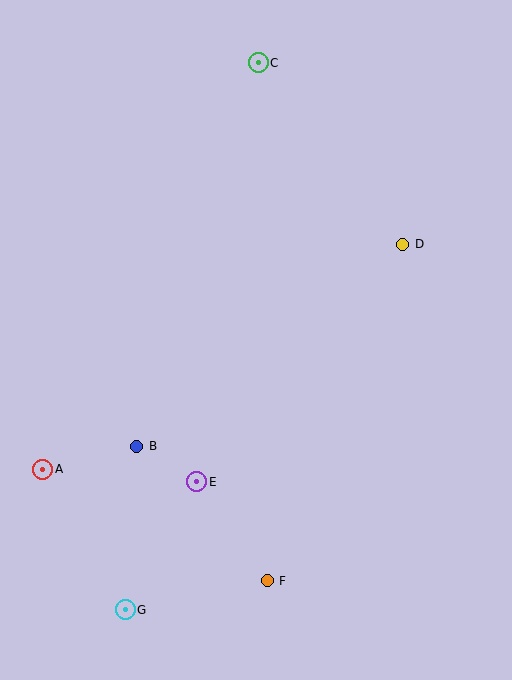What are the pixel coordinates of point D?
Point D is at (403, 244).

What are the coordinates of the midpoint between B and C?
The midpoint between B and C is at (197, 255).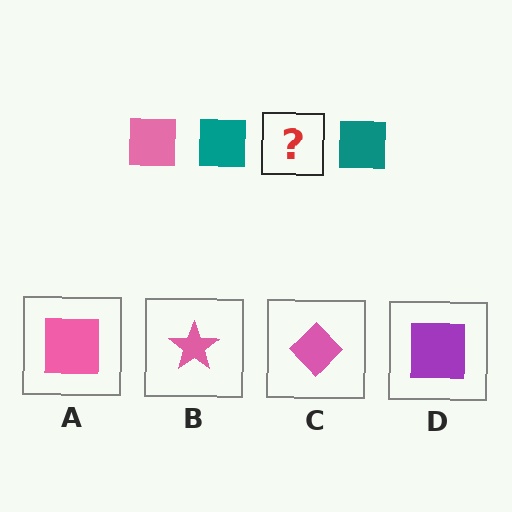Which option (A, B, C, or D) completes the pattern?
A.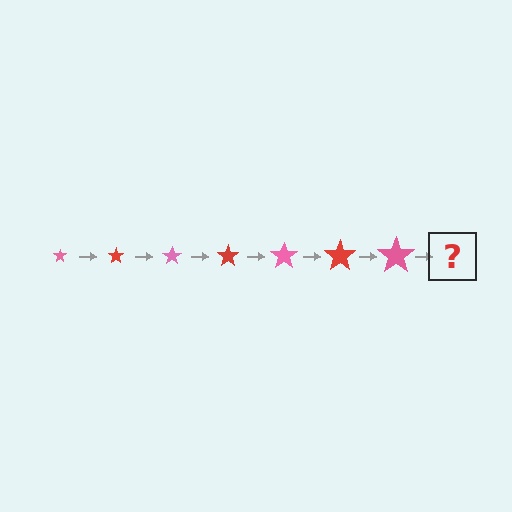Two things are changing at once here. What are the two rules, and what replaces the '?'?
The two rules are that the star grows larger each step and the color cycles through pink and red. The '?' should be a red star, larger than the previous one.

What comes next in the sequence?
The next element should be a red star, larger than the previous one.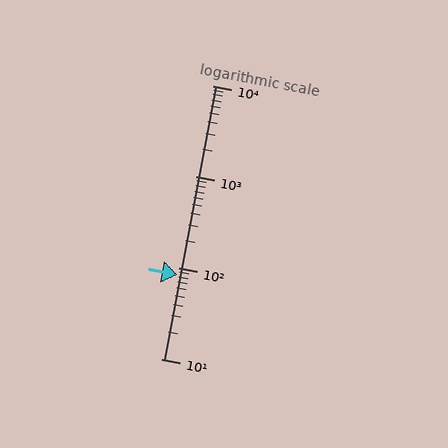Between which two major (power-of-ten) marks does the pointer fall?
The pointer is between 10 and 100.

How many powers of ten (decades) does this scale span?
The scale spans 3 decades, from 10 to 10000.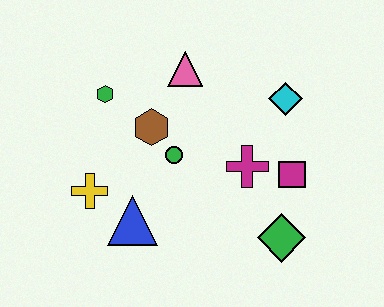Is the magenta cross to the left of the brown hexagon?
No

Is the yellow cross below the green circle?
Yes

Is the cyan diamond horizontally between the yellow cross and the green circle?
No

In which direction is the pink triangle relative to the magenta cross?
The pink triangle is above the magenta cross.